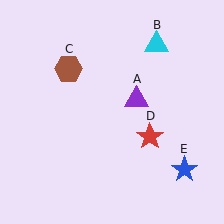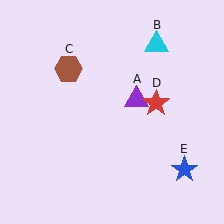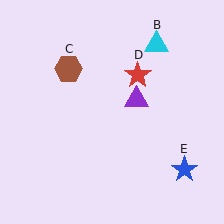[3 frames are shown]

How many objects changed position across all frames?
1 object changed position: red star (object D).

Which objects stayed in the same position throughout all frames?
Purple triangle (object A) and cyan triangle (object B) and brown hexagon (object C) and blue star (object E) remained stationary.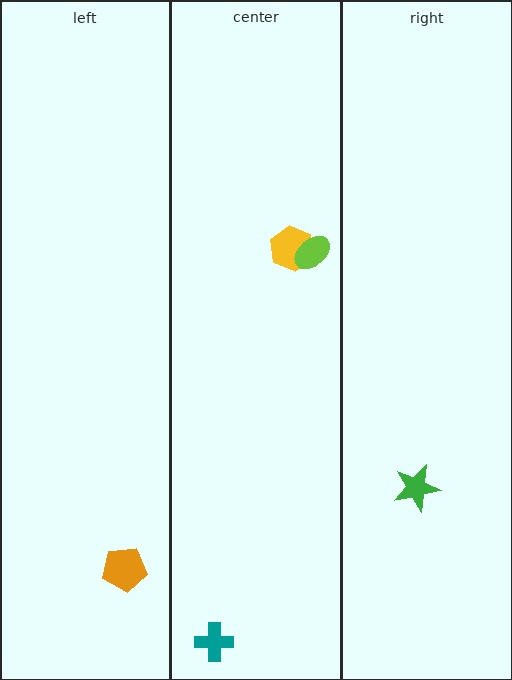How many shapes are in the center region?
3.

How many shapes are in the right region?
1.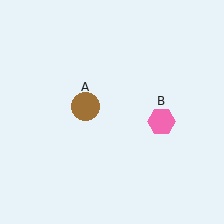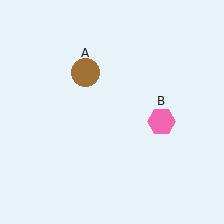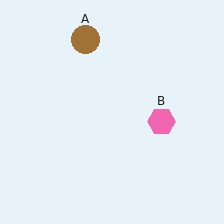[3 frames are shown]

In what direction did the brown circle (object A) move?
The brown circle (object A) moved up.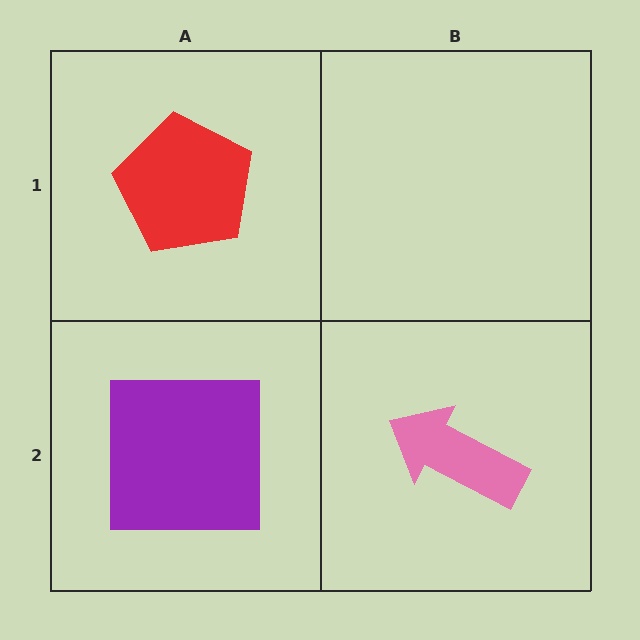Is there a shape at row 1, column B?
No, that cell is empty.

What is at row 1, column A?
A red pentagon.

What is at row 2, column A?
A purple square.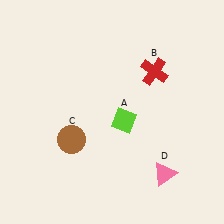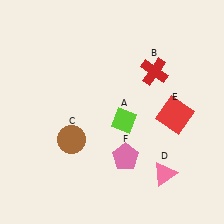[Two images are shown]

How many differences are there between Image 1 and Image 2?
There are 2 differences between the two images.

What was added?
A red square (E), a pink pentagon (F) were added in Image 2.